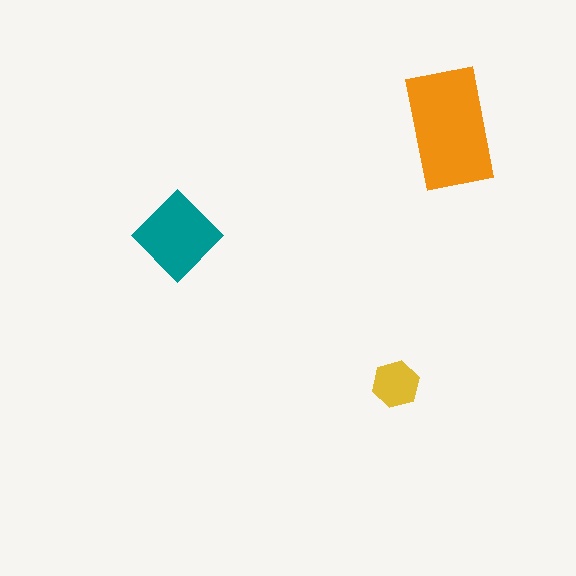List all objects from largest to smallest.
The orange rectangle, the teal diamond, the yellow hexagon.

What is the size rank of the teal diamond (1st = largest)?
2nd.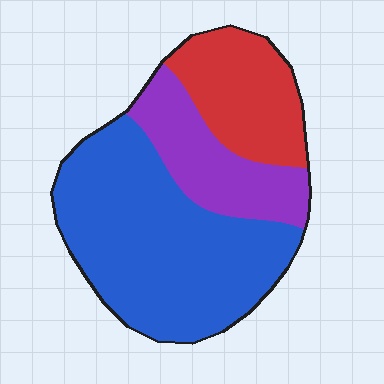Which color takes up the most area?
Blue, at roughly 55%.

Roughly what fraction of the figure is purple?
Purple takes up between a sixth and a third of the figure.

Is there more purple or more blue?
Blue.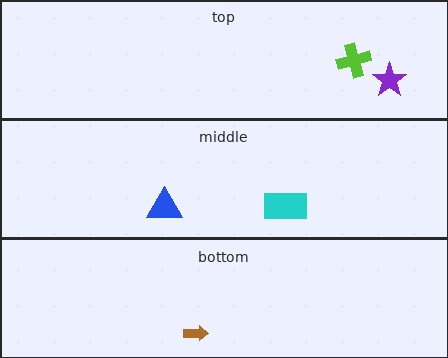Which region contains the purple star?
The top region.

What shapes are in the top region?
The purple star, the lime cross.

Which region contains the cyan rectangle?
The middle region.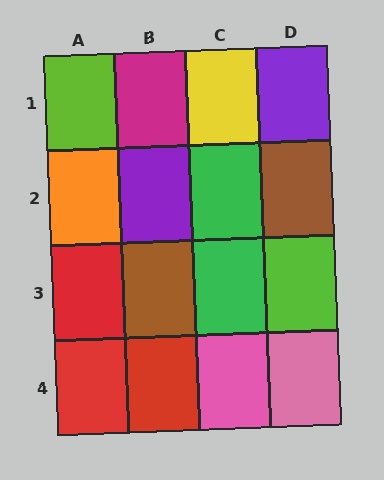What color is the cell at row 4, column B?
Red.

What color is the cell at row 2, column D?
Brown.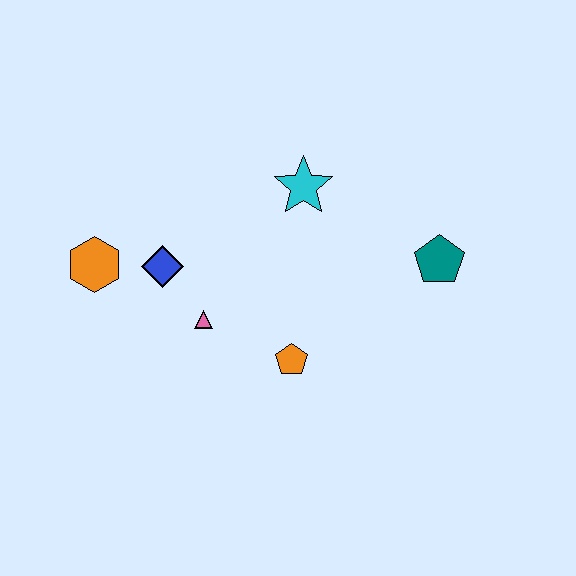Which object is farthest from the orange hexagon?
The teal pentagon is farthest from the orange hexagon.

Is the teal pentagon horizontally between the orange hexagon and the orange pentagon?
No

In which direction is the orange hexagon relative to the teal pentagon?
The orange hexagon is to the left of the teal pentagon.